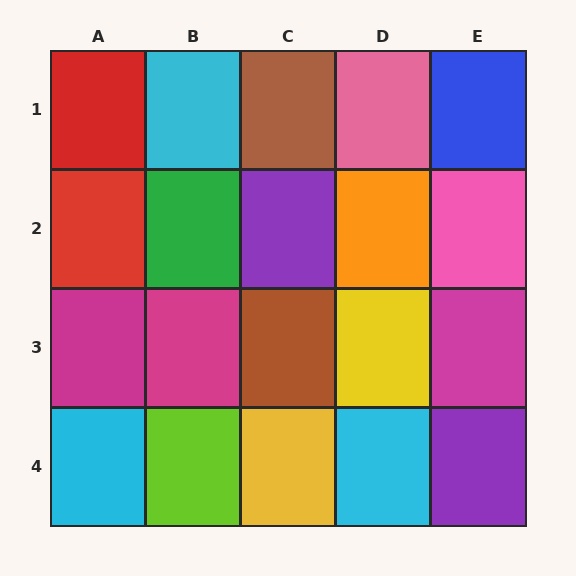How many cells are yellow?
2 cells are yellow.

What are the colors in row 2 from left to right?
Red, green, purple, orange, pink.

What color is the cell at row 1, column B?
Cyan.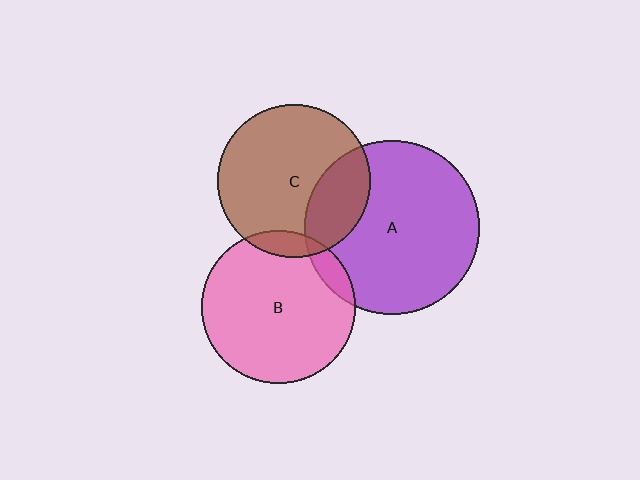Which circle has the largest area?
Circle A (purple).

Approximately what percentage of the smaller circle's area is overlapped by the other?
Approximately 25%.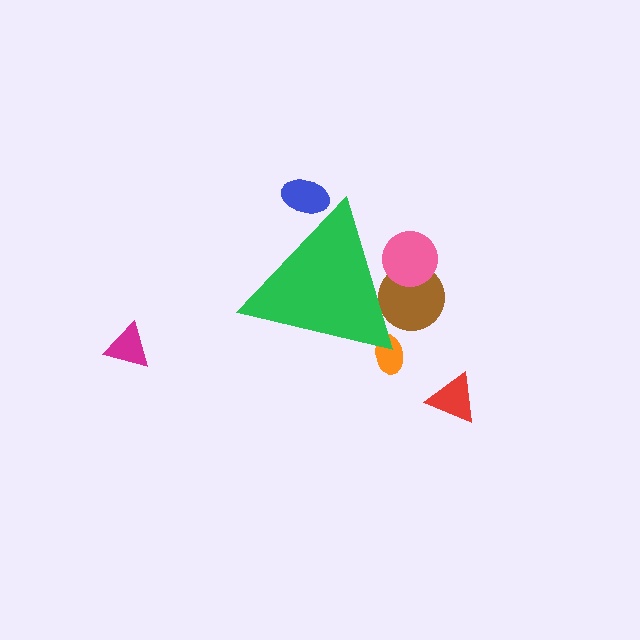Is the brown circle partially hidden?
Yes, the brown circle is partially hidden behind the green triangle.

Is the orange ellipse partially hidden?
Yes, the orange ellipse is partially hidden behind the green triangle.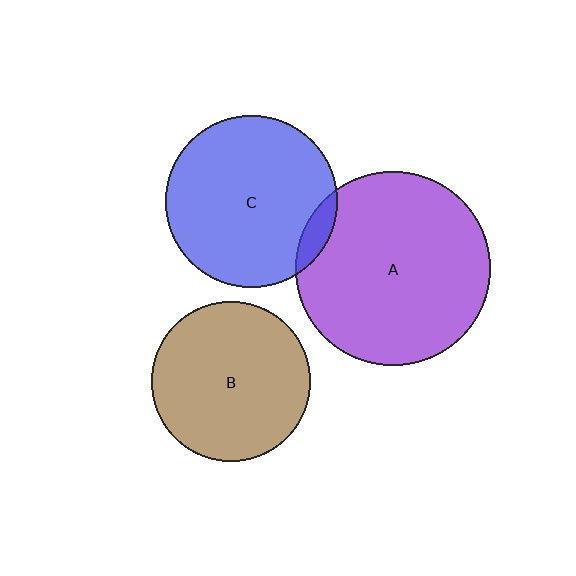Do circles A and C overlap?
Yes.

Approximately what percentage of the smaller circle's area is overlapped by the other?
Approximately 5%.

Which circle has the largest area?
Circle A (purple).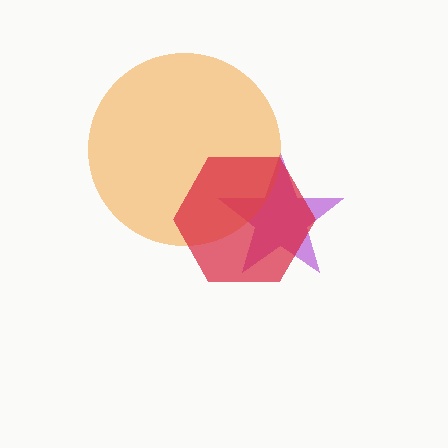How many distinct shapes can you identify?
There are 3 distinct shapes: a purple star, an orange circle, a red hexagon.